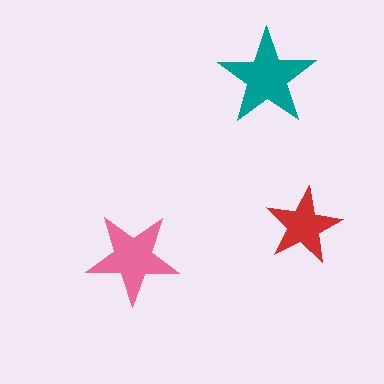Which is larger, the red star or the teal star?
The teal one.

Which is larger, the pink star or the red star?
The pink one.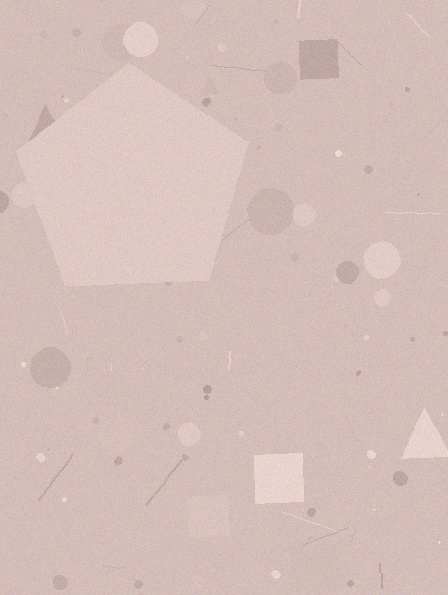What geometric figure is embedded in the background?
A pentagon is embedded in the background.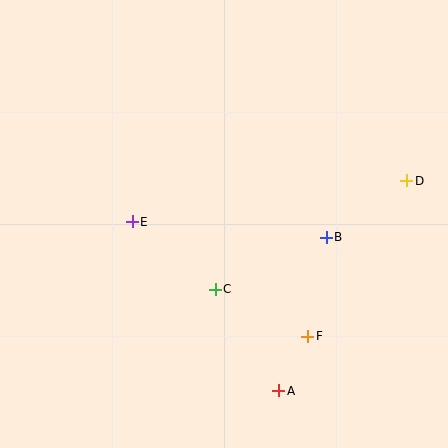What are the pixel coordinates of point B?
Point B is at (326, 237).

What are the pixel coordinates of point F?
Point F is at (308, 336).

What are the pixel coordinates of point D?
Point D is at (407, 181).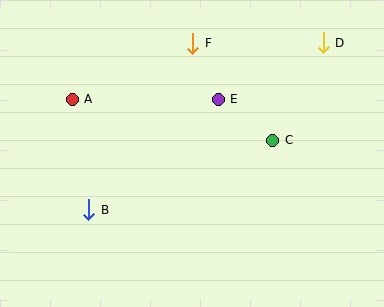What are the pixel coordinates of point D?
Point D is at (323, 43).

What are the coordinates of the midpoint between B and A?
The midpoint between B and A is at (81, 154).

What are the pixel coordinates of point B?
Point B is at (89, 210).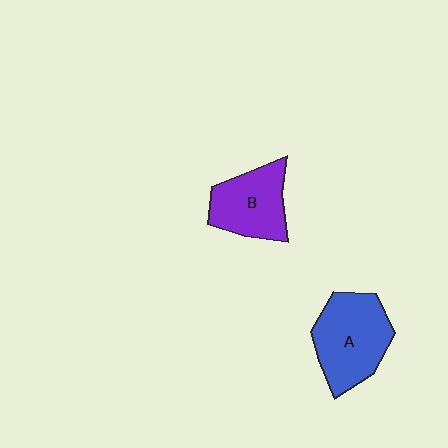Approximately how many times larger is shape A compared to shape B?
Approximately 1.3 times.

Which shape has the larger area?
Shape A (blue).